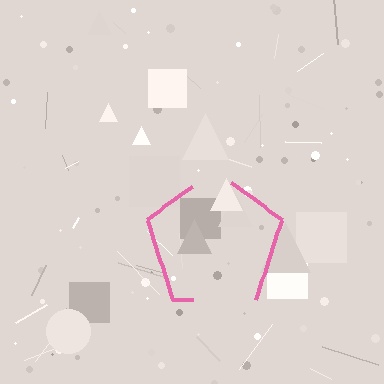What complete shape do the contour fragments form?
The contour fragments form a pentagon.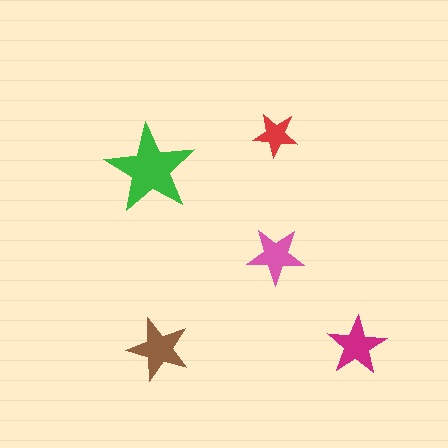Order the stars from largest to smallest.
the green one, the brown one, the magenta one, the pink one, the red one.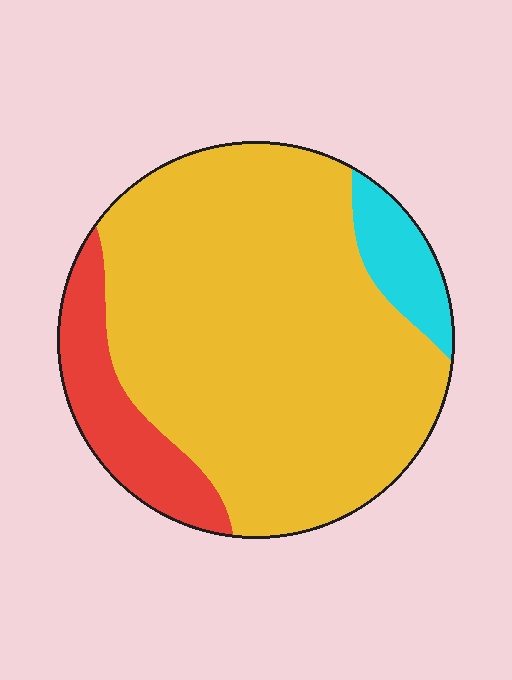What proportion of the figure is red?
Red takes up about one eighth (1/8) of the figure.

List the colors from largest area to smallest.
From largest to smallest: yellow, red, cyan.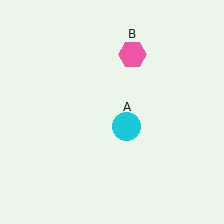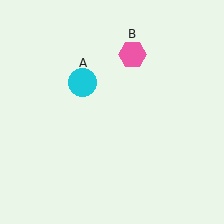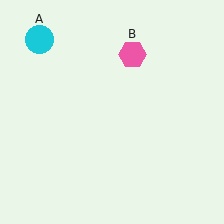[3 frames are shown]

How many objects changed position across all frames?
1 object changed position: cyan circle (object A).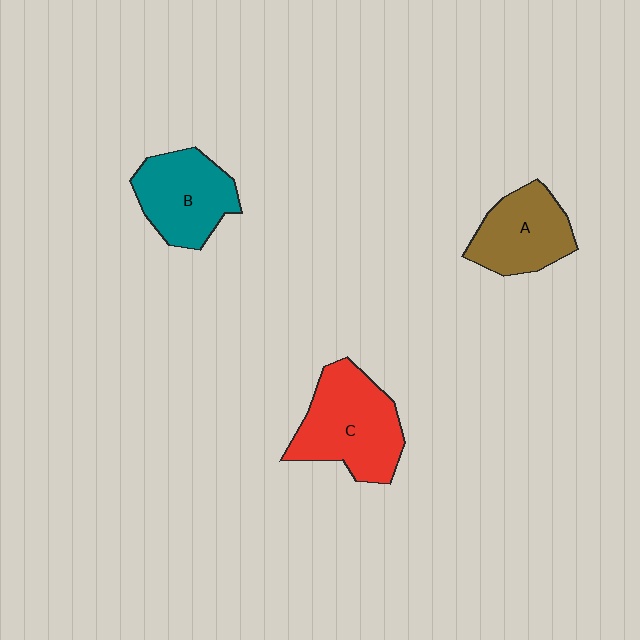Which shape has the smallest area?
Shape A (brown).